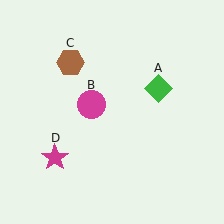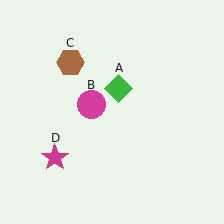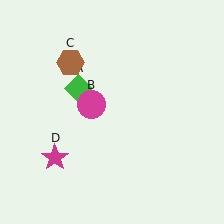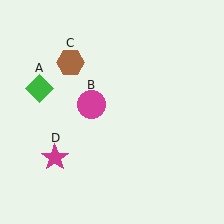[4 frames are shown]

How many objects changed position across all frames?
1 object changed position: green diamond (object A).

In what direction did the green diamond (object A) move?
The green diamond (object A) moved left.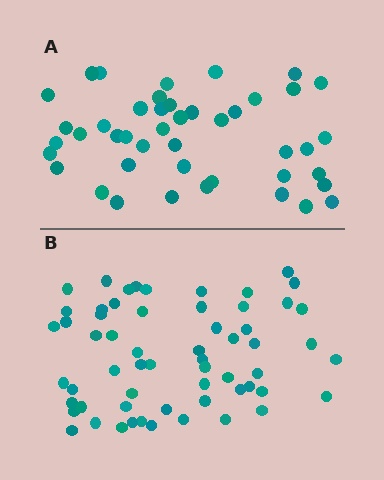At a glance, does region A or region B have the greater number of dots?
Region B (the bottom region) has more dots.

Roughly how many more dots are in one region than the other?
Region B has approximately 15 more dots than region A.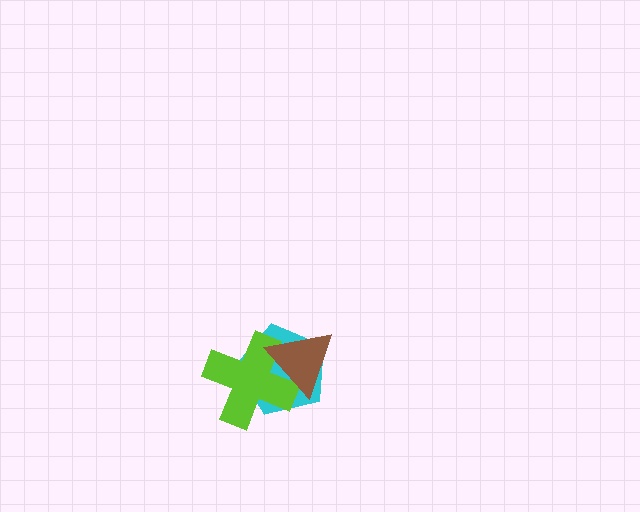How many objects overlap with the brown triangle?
2 objects overlap with the brown triangle.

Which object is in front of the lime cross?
The brown triangle is in front of the lime cross.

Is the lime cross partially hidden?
Yes, it is partially covered by another shape.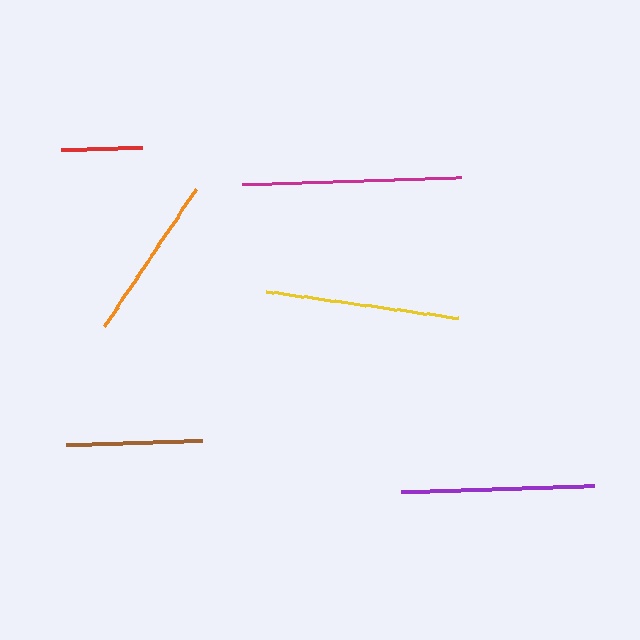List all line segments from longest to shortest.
From longest to shortest: magenta, yellow, purple, orange, brown, red.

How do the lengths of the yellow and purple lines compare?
The yellow and purple lines are approximately the same length.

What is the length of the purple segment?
The purple segment is approximately 193 pixels long.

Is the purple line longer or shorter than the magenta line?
The magenta line is longer than the purple line.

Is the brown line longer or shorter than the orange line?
The orange line is longer than the brown line.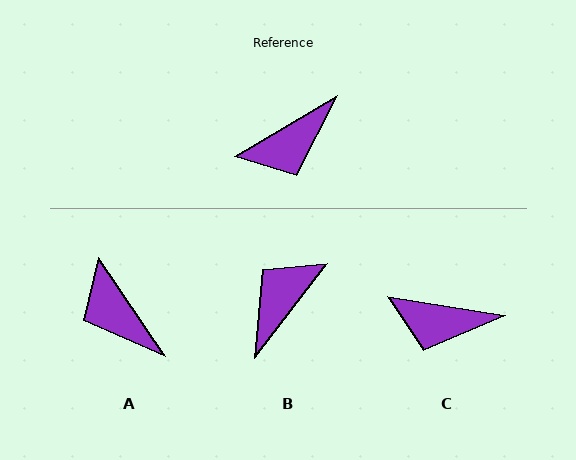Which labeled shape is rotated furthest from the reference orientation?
B, about 158 degrees away.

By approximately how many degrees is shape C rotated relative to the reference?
Approximately 40 degrees clockwise.